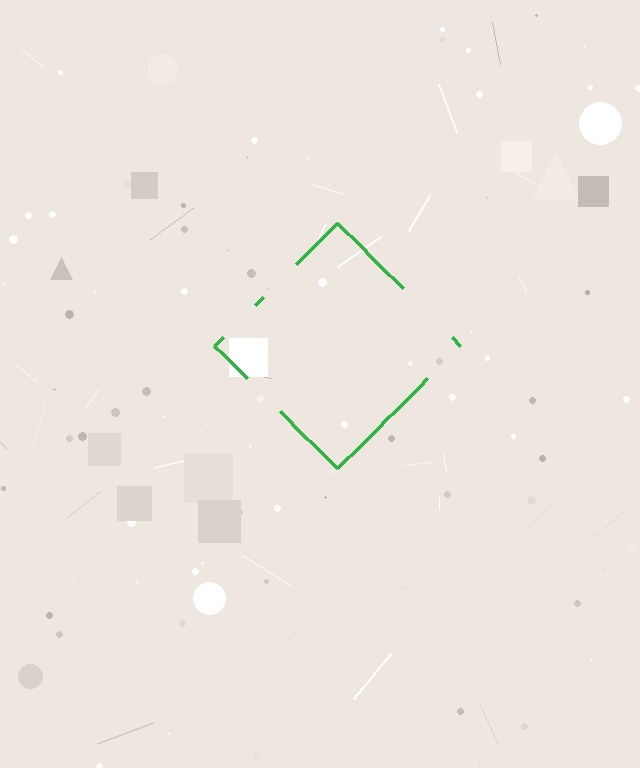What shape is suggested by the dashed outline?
The dashed outline suggests a diamond.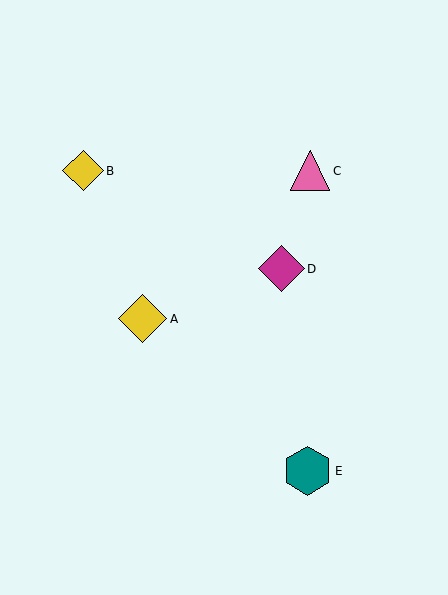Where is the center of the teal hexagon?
The center of the teal hexagon is at (308, 471).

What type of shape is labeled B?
Shape B is a yellow diamond.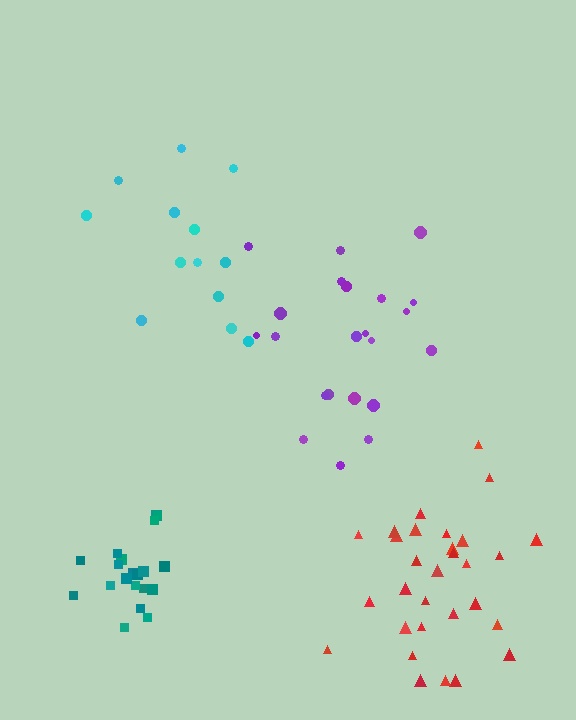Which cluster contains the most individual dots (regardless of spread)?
Red (30).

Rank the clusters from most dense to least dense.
teal, red, purple, cyan.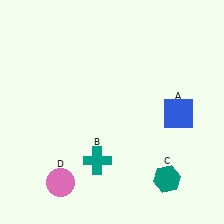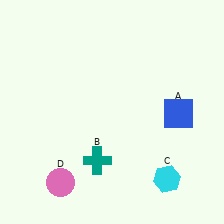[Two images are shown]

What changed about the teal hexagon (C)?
In Image 1, C is teal. In Image 2, it changed to cyan.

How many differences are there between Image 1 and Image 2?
There is 1 difference between the two images.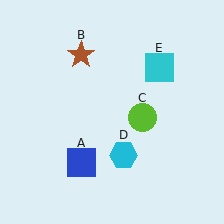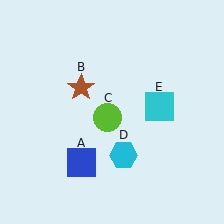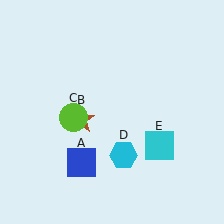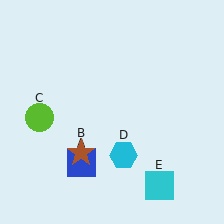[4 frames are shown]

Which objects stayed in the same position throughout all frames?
Blue square (object A) and cyan hexagon (object D) remained stationary.